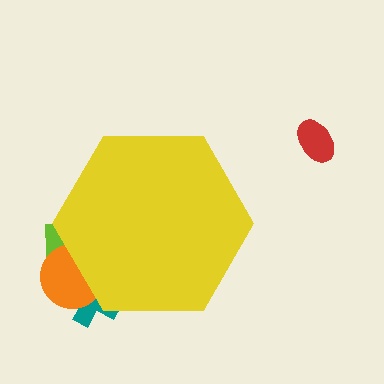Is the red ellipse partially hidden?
No, the red ellipse is fully visible.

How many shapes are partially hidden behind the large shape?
3 shapes are partially hidden.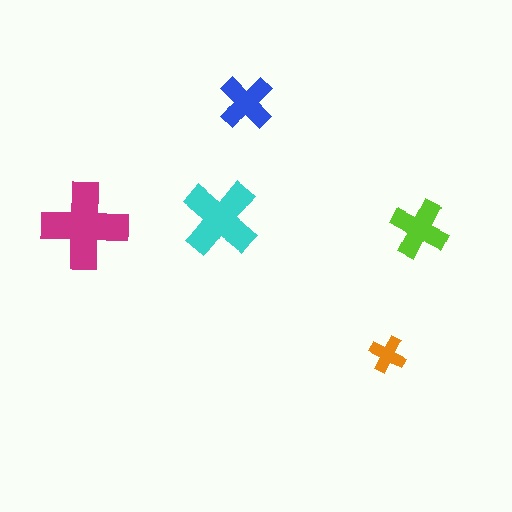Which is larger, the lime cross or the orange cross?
The lime one.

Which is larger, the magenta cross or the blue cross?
The magenta one.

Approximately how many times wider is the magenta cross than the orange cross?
About 2.5 times wider.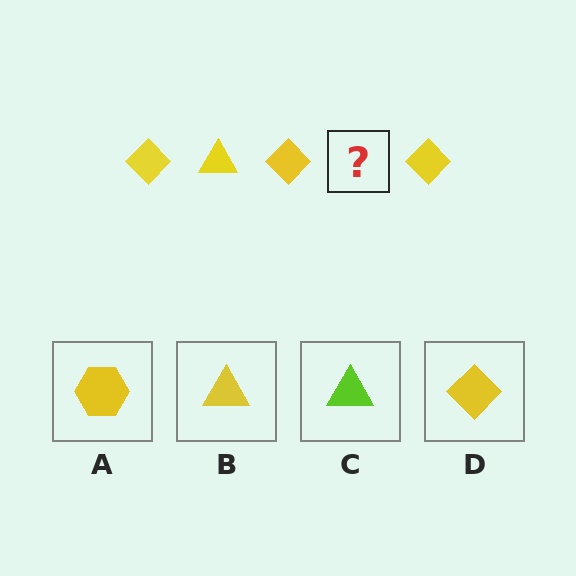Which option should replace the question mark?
Option B.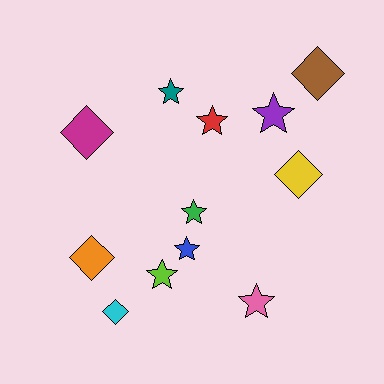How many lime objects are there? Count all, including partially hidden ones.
There is 1 lime object.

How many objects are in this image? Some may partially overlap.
There are 12 objects.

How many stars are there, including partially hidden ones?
There are 7 stars.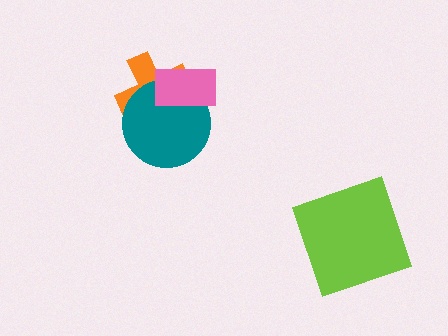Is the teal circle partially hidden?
Yes, it is partially covered by another shape.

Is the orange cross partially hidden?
Yes, it is partially covered by another shape.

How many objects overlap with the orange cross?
2 objects overlap with the orange cross.